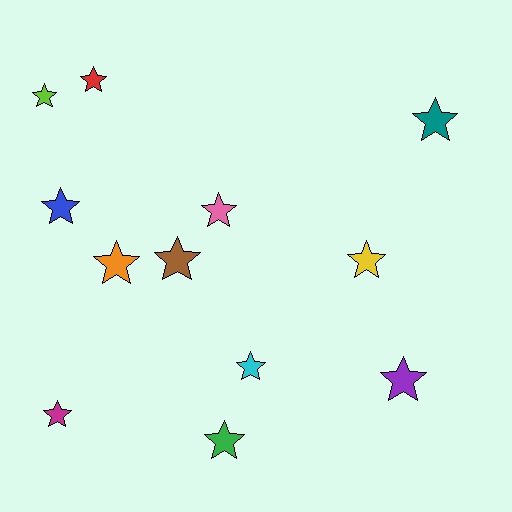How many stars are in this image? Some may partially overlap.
There are 12 stars.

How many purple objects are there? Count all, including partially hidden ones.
There is 1 purple object.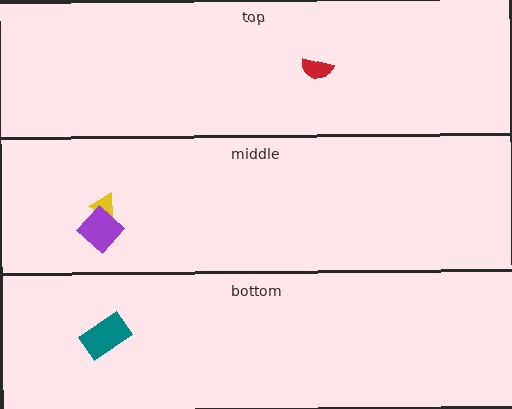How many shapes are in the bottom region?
1.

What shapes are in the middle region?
The yellow triangle, the purple diamond.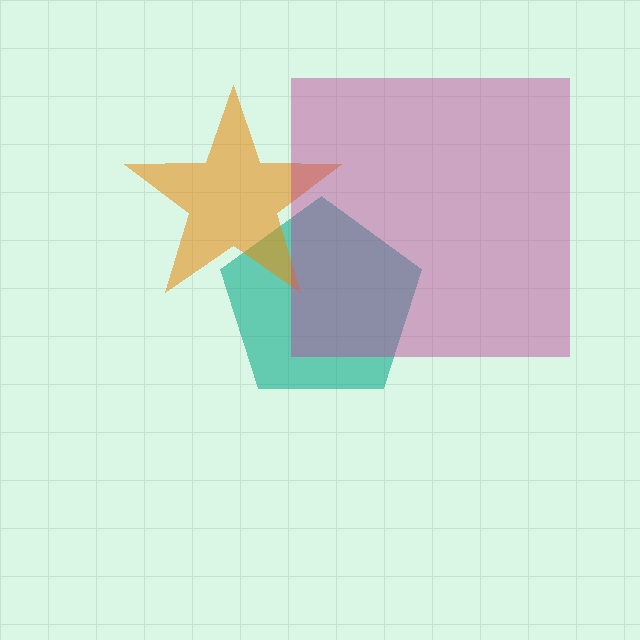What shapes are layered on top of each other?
The layered shapes are: a teal pentagon, an orange star, a magenta square.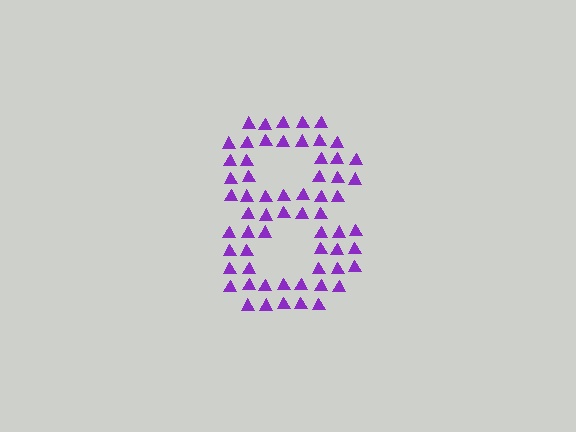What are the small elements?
The small elements are triangles.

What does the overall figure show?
The overall figure shows the digit 8.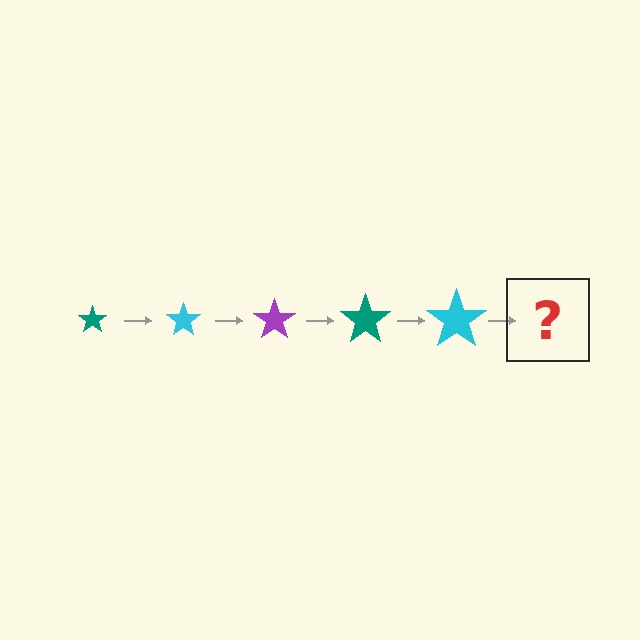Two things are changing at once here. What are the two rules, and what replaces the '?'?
The two rules are that the star grows larger each step and the color cycles through teal, cyan, and purple. The '?' should be a purple star, larger than the previous one.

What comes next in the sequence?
The next element should be a purple star, larger than the previous one.